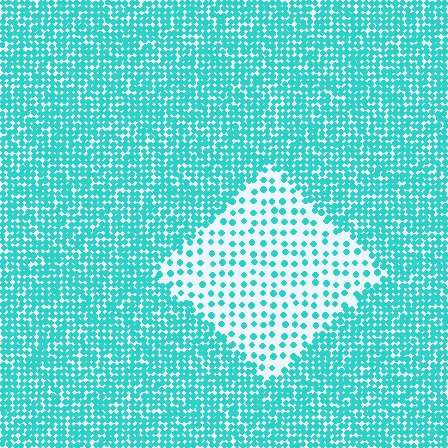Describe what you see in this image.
The image contains small cyan elements arranged at two different densities. A diamond-shaped region is visible where the elements are less densely packed than the surrounding area.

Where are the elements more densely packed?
The elements are more densely packed outside the diamond boundary.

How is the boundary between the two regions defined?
The boundary is defined by a change in element density (approximately 2.8x ratio). All elements are the same color, size, and shape.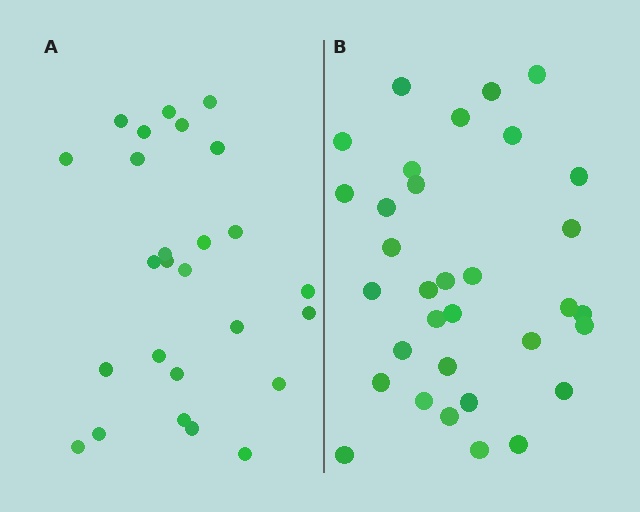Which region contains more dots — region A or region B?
Region B (the right region) has more dots.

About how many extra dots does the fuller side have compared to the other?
Region B has roughly 8 or so more dots than region A.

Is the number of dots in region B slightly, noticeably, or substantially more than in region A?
Region B has noticeably more, but not dramatically so. The ratio is roughly 1.3 to 1.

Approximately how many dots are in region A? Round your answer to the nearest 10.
About 30 dots. (The exact count is 26, which rounds to 30.)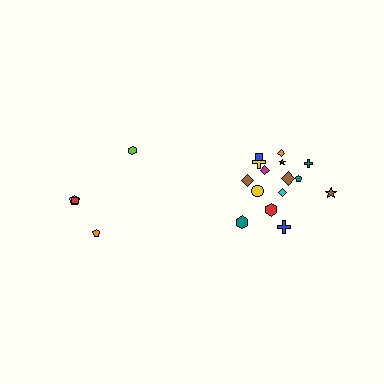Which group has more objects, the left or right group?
The right group.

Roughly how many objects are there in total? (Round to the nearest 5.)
Roughly 20 objects in total.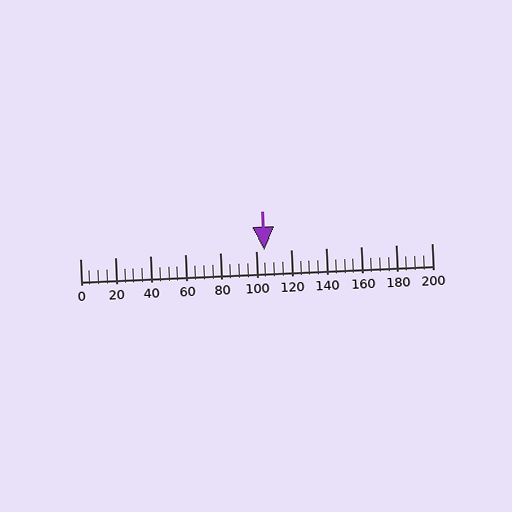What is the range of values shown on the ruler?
The ruler shows values from 0 to 200.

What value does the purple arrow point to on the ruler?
The purple arrow points to approximately 105.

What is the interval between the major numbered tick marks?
The major tick marks are spaced 20 units apart.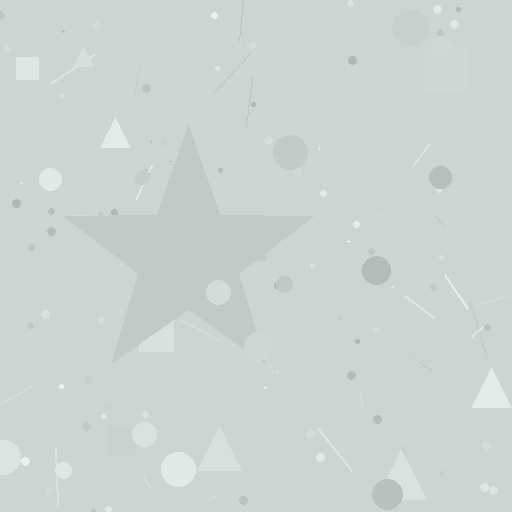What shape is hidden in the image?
A star is hidden in the image.